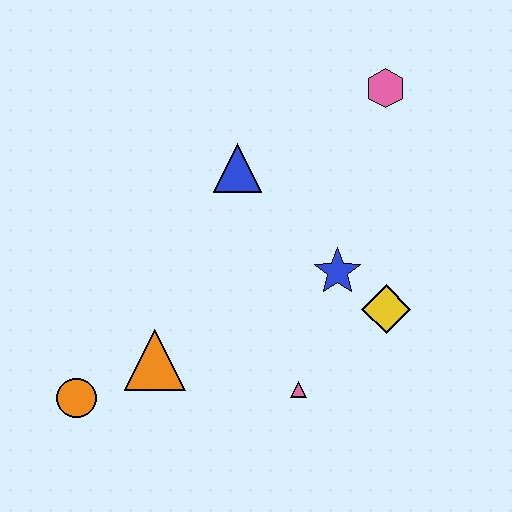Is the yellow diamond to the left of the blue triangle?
No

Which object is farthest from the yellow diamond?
The orange circle is farthest from the yellow diamond.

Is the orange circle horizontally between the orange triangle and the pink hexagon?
No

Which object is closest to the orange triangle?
The orange circle is closest to the orange triangle.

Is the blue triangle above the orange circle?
Yes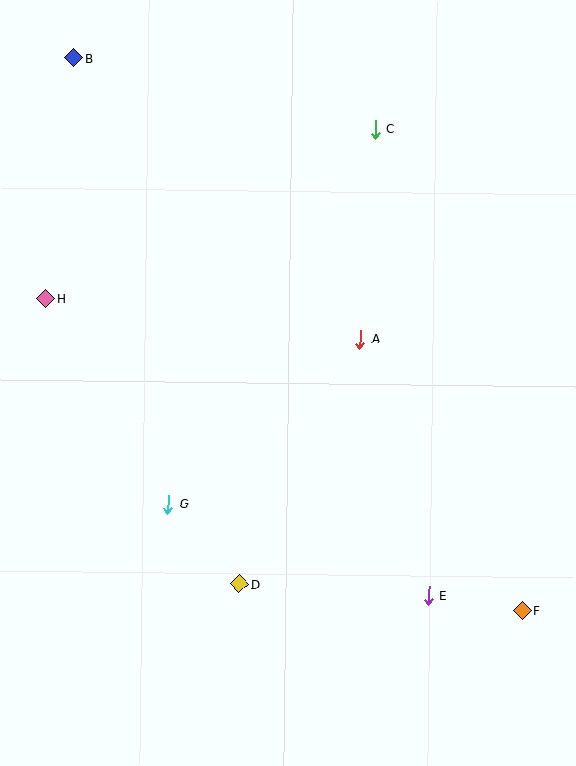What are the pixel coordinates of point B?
Point B is at (74, 58).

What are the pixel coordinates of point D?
Point D is at (240, 584).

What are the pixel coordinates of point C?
Point C is at (375, 129).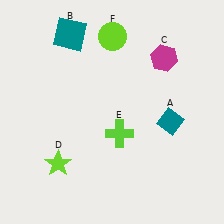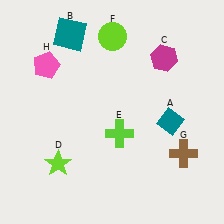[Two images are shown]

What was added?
A brown cross (G), a pink pentagon (H) were added in Image 2.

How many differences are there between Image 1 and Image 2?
There are 2 differences between the two images.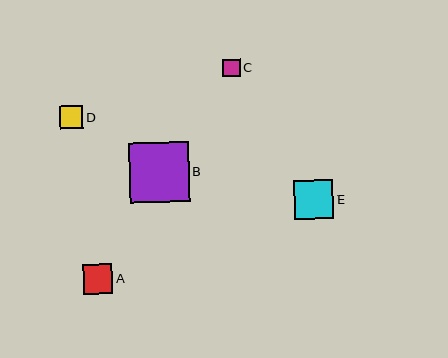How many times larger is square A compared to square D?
Square A is approximately 1.3 times the size of square D.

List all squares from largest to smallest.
From largest to smallest: B, E, A, D, C.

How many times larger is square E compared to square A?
Square E is approximately 1.3 times the size of square A.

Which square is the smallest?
Square C is the smallest with a size of approximately 18 pixels.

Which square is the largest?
Square B is the largest with a size of approximately 60 pixels.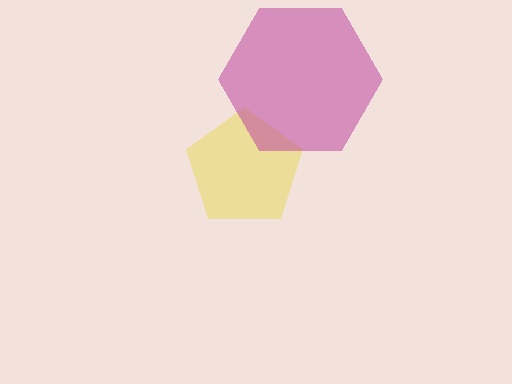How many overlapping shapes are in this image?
There are 2 overlapping shapes in the image.